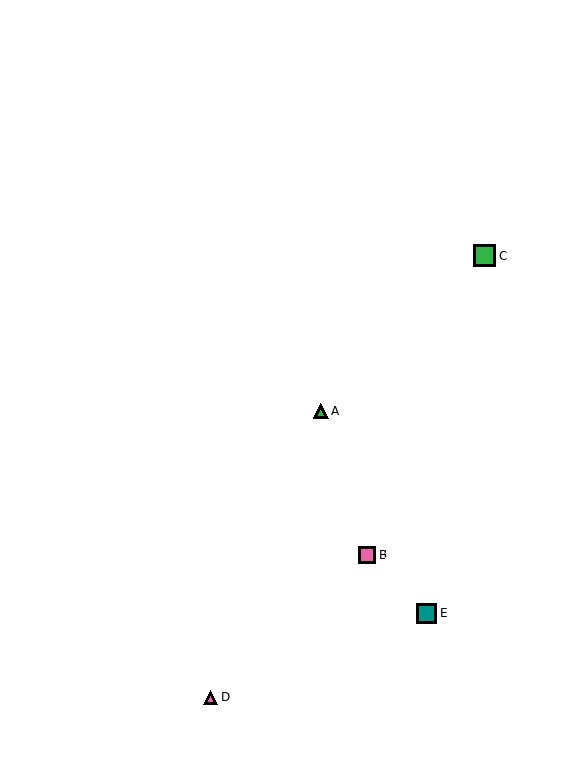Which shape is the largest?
The green square (labeled C) is the largest.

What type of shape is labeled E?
Shape E is a teal square.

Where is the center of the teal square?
The center of the teal square is at (427, 614).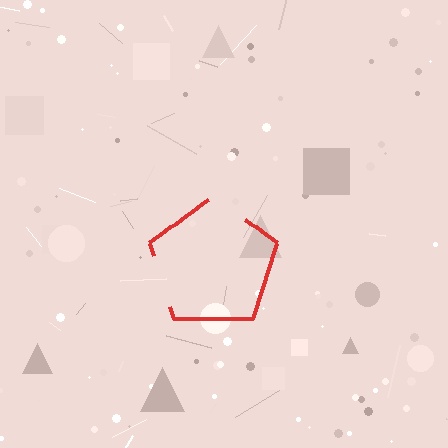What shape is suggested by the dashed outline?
The dashed outline suggests a pentagon.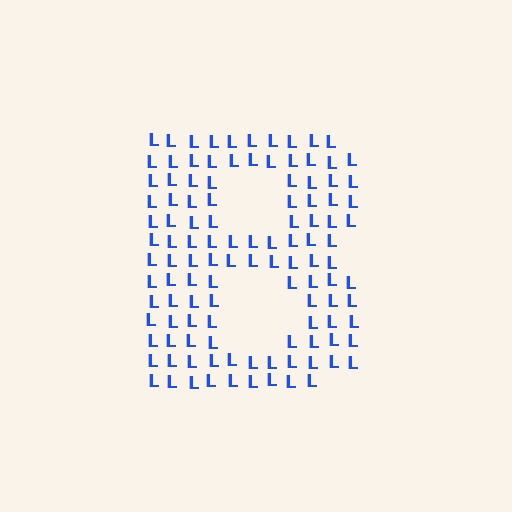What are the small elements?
The small elements are letter L's.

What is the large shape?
The large shape is the letter B.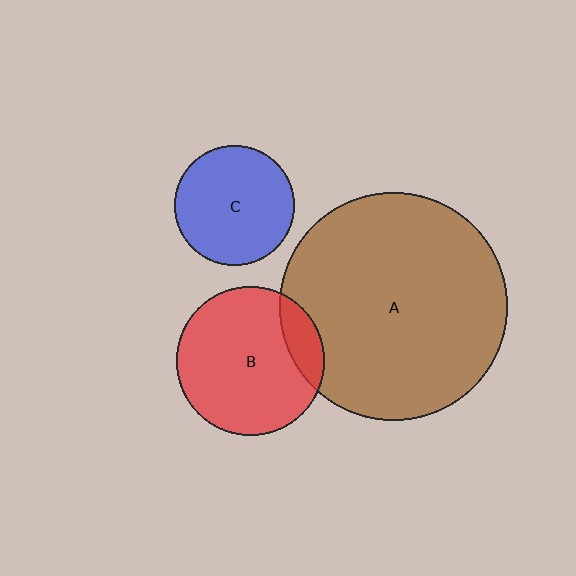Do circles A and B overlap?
Yes.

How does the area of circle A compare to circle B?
Approximately 2.4 times.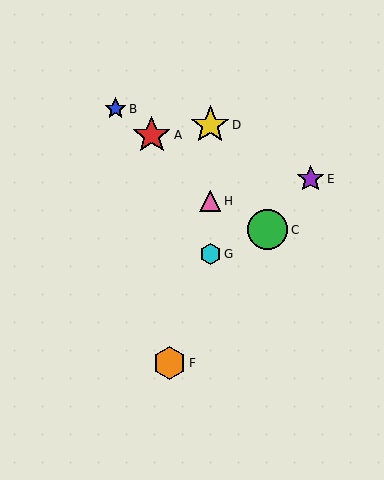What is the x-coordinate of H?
Object H is at x≈210.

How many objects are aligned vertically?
3 objects (D, G, H) are aligned vertically.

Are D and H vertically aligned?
Yes, both are at x≈210.